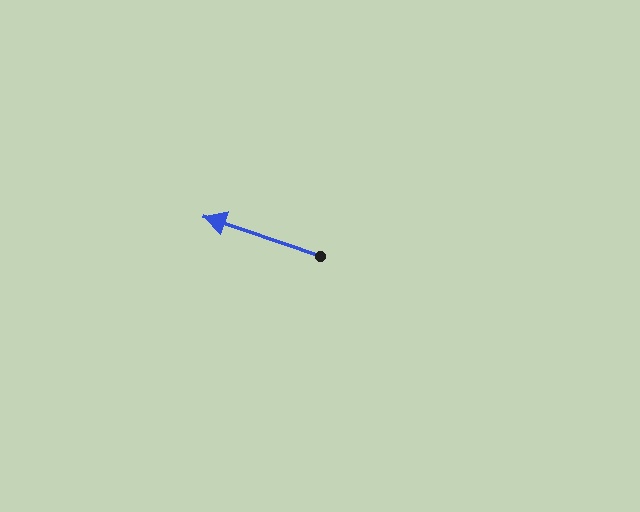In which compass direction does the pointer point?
West.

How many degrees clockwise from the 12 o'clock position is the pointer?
Approximately 289 degrees.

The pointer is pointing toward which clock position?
Roughly 10 o'clock.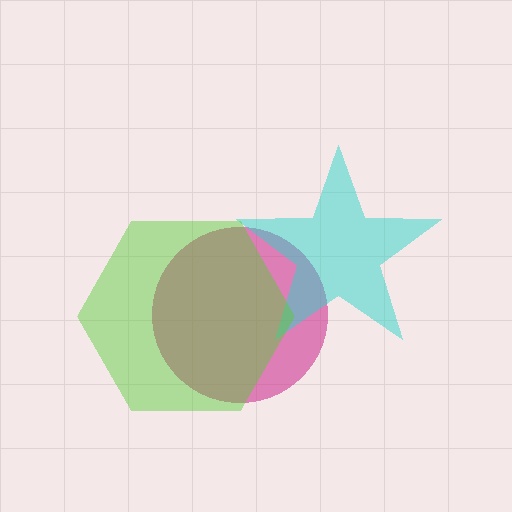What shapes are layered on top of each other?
The layered shapes are: a magenta circle, a cyan star, a lime hexagon.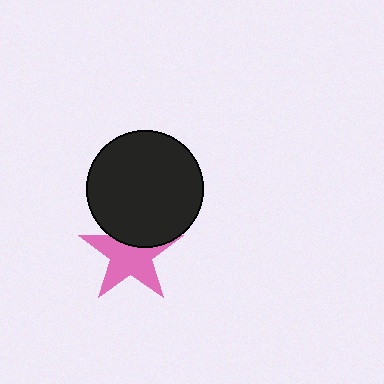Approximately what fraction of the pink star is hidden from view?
Roughly 31% of the pink star is hidden behind the black circle.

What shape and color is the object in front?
The object in front is a black circle.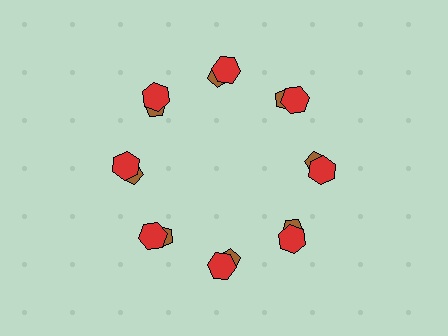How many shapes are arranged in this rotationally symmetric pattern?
There are 16 shapes, arranged in 8 groups of 2.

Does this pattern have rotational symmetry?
Yes, this pattern has 8-fold rotational symmetry. It looks the same after rotating 45 degrees around the center.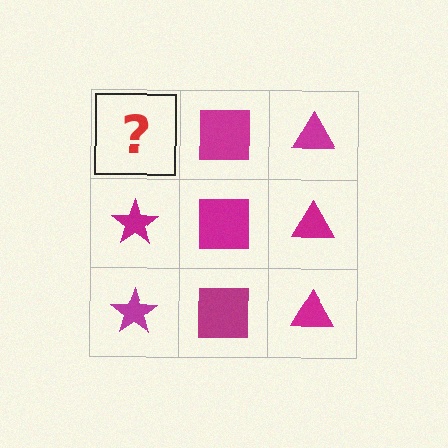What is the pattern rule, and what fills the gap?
The rule is that each column has a consistent shape. The gap should be filled with a magenta star.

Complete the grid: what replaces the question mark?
The question mark should be replaced with a magenta star.